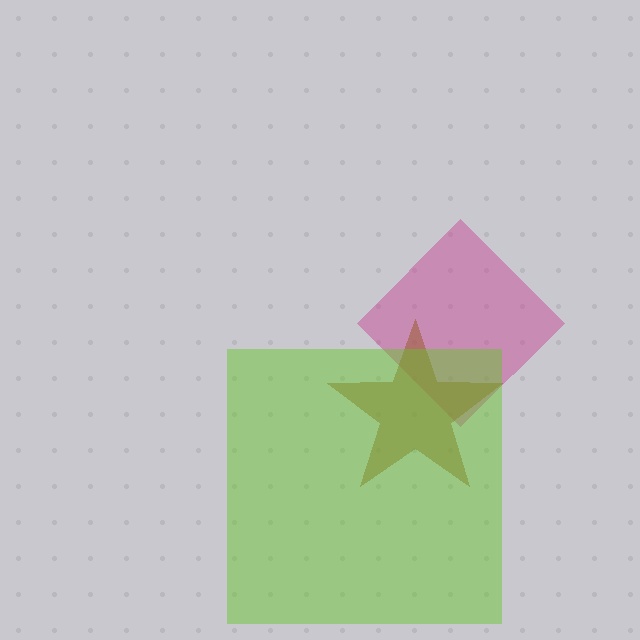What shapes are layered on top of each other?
The layered shapes are: a magenta diamond, a brown star, a lime square.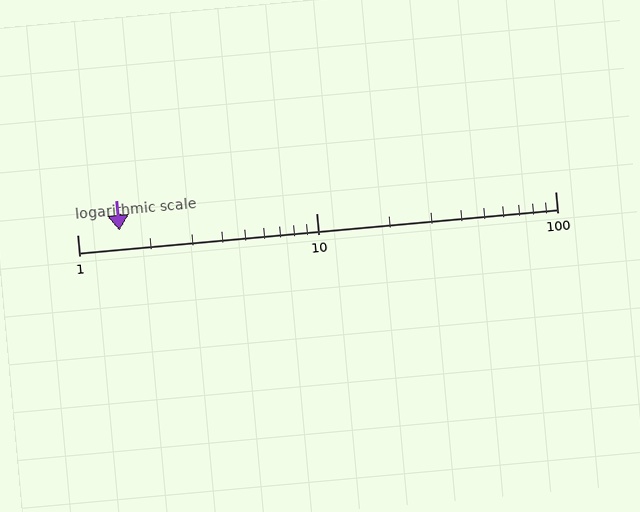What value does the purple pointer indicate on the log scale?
The pointer indicates approximately 1.5.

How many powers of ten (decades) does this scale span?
The scale spans 2 decades, from 1 to 100.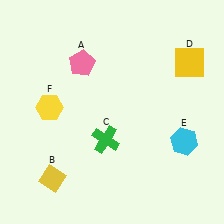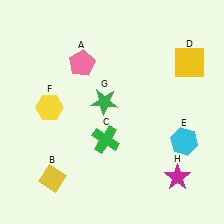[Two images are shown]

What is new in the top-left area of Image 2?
A green star (G) was added in the top-left area of Image 2.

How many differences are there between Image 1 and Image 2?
There are 2 differences between the two images.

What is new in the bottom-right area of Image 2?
A magenta star (H) was added in the bottom-right area of Image 2.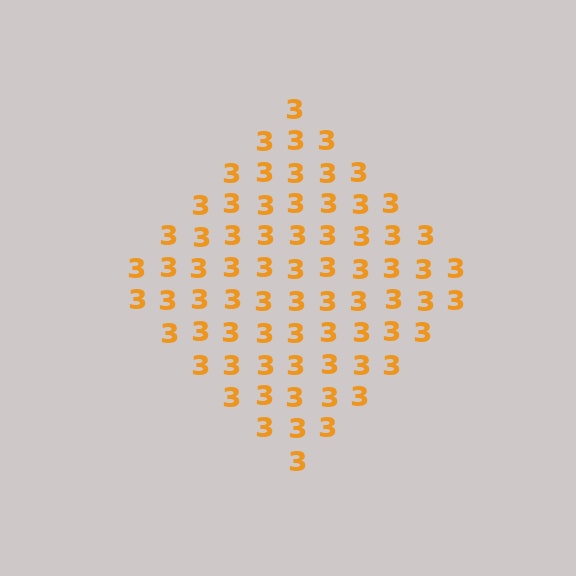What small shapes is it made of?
It is made of small digit 3's.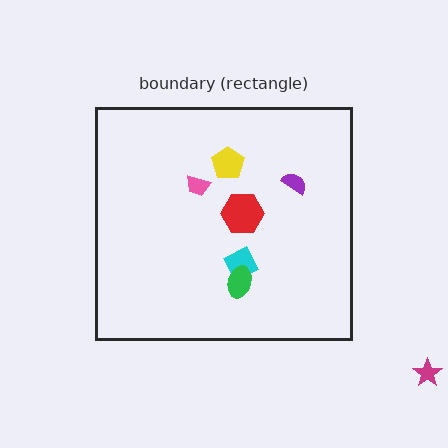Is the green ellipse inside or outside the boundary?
Inside.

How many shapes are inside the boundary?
6 inside, 1 outside.